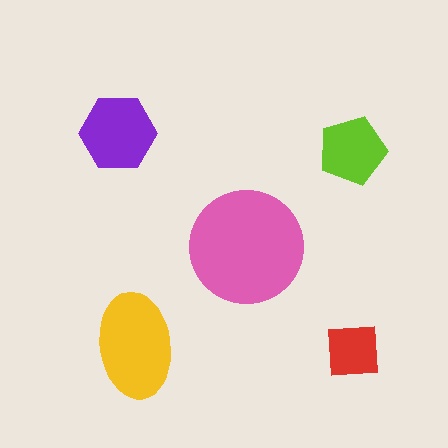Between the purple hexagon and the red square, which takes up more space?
The purple hexagon.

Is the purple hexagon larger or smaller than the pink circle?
Smaller.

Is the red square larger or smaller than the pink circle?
Smaller.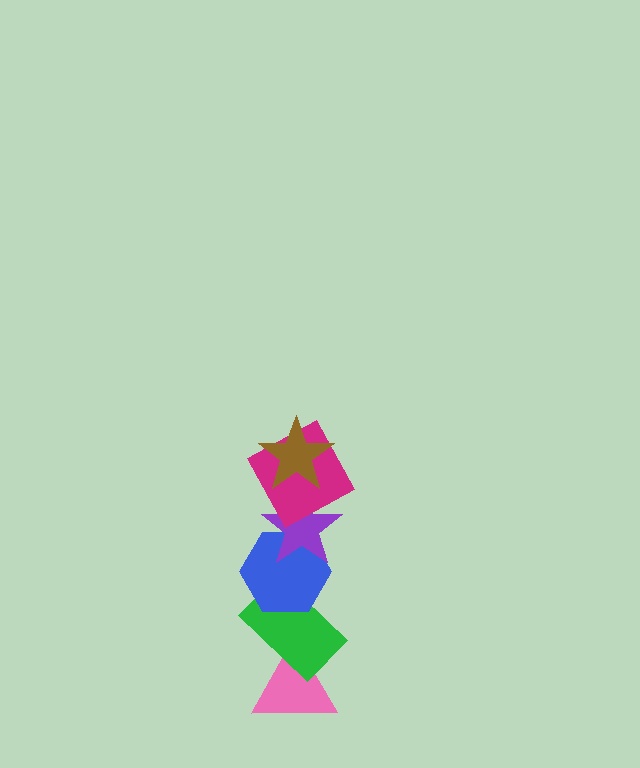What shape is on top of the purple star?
The magenta square is on top of the purple star.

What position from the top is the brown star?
The brown star is 1st from the top.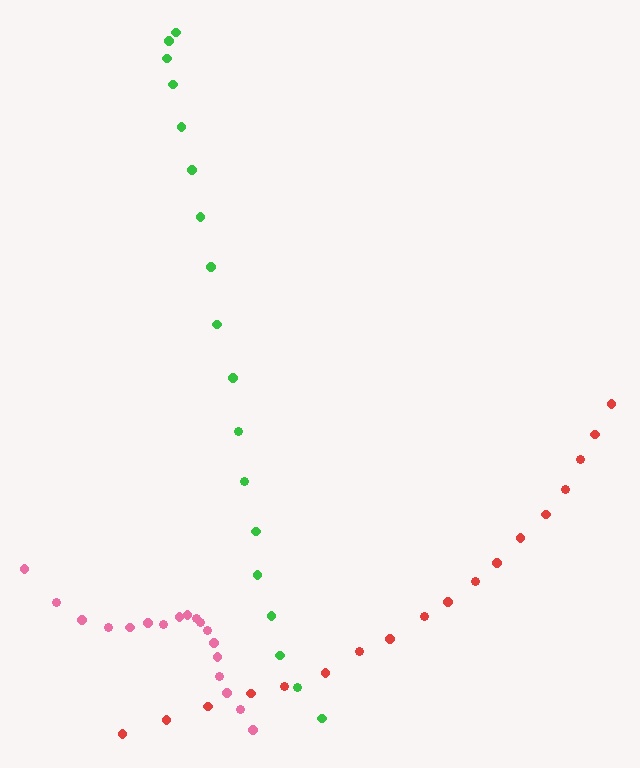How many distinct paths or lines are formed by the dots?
There are 3 distinct paths.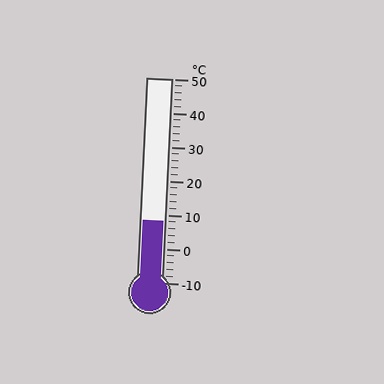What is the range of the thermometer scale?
The thermometer scale ranges from -10°C to 50°C.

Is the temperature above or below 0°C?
The temperature is above 0°C.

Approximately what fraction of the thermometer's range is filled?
The thermometer is filled to approximately 30% of its range.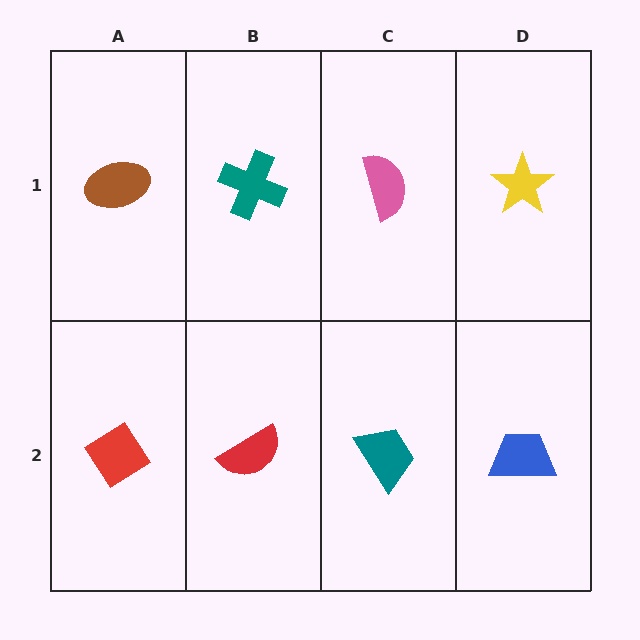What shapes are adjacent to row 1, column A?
A red diamond (row 2, column A), a teal cross (row 1, column B).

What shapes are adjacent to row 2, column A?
A brown ellipse (row 1, column A), a red semicircle (row 2, column B).